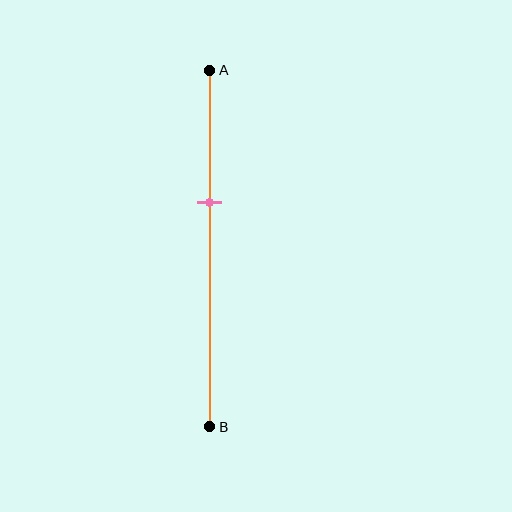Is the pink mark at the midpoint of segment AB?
No, the mark is at about 35% from A, not at the 50% midpoint.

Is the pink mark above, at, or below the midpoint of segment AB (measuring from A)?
The pink mark is above the midpoint of segment AB.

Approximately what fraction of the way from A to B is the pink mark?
The pink mark is approximately 35% of the way from A to B.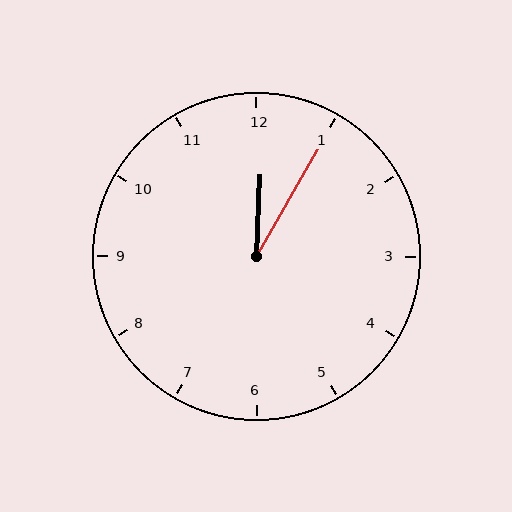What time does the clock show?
12:05.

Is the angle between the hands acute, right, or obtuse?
It is acute.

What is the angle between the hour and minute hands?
Approximately 28 degrees.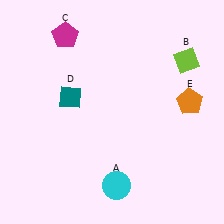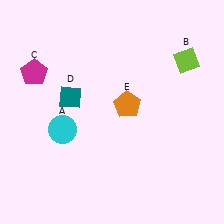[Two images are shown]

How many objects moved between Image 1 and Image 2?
3 objects moved between the two images.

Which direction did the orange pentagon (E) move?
The orange pentagon (E) moved left.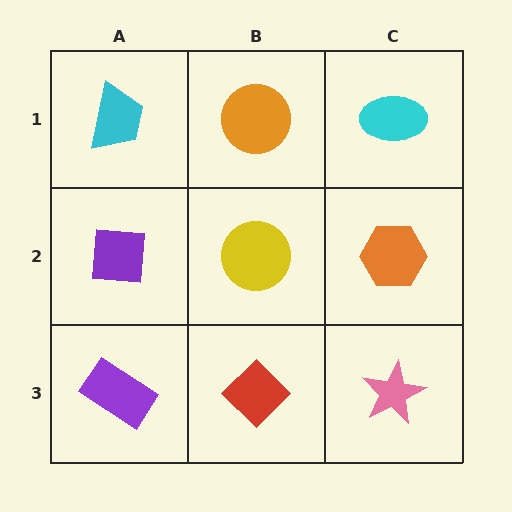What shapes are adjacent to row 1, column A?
A purple square (row 2, column A), an orange circle (row 1, column B).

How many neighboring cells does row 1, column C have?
2.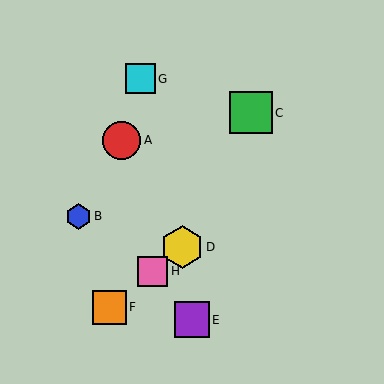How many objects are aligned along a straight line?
3 objects (D, F, H) are aligned along a straight line.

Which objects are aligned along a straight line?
Objects D, F, H are aligned along a straight line.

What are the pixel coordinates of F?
Object F is at (109, 307).